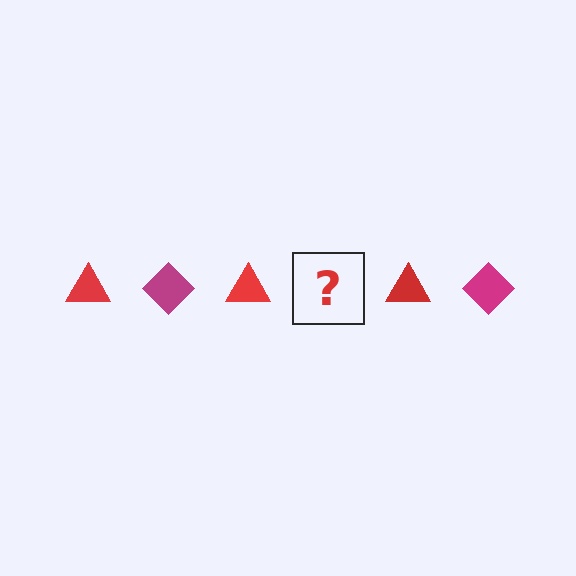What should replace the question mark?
The question mark should be replaced with a magenta diamond.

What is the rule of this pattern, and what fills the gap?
The rule is that the pattern alternates between red triangle and magenta diamond. The gap should be filled with a magenta diamond.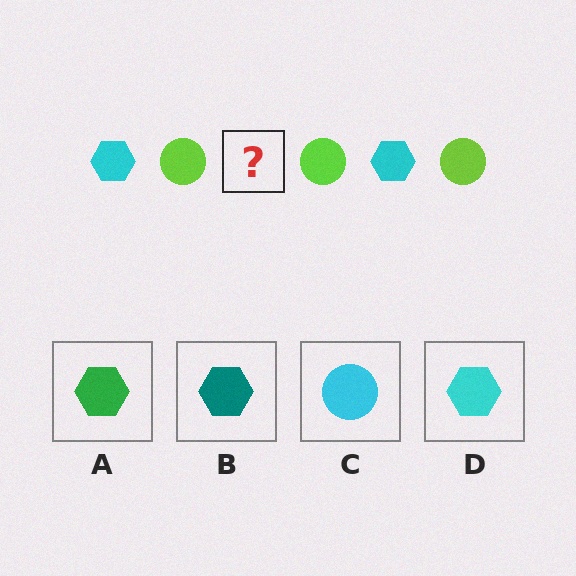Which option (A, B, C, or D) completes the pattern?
D.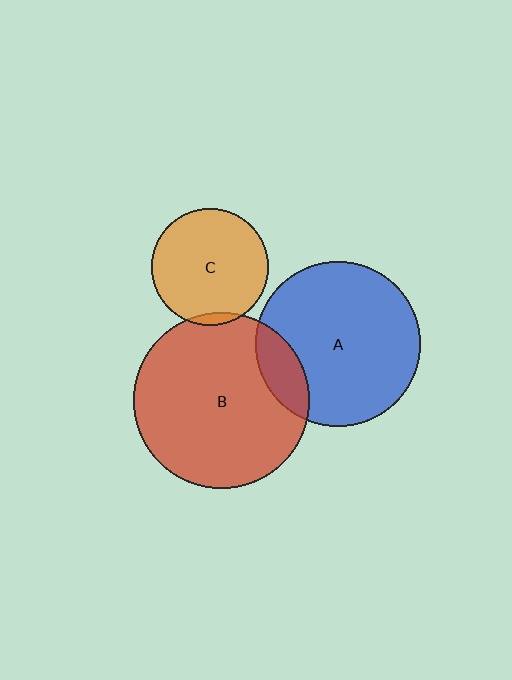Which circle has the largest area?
Circle B (red).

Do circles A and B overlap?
Yes.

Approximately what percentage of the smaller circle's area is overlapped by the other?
Approximately 15%.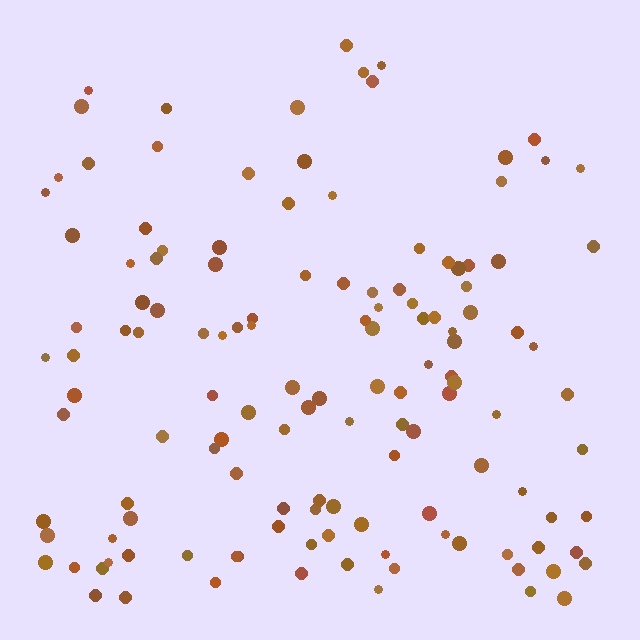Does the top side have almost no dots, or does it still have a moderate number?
Still a moderate number, just noticeably fewer than the bottom.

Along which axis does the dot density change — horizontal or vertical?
Vertical.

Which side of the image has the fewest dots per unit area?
The top.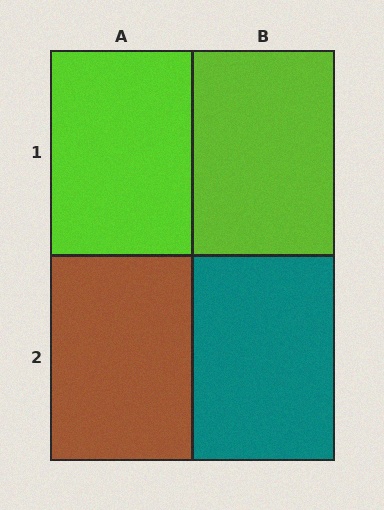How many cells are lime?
2 cells are lime.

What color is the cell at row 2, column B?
Teal.